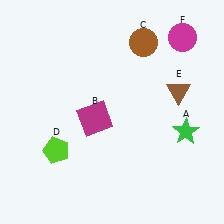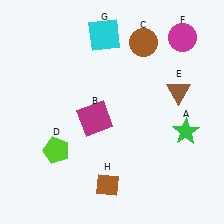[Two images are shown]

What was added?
A cyan square (G), a brown diamond (H) were added in Image 2.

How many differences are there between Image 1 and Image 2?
There are 2 differences between the two images.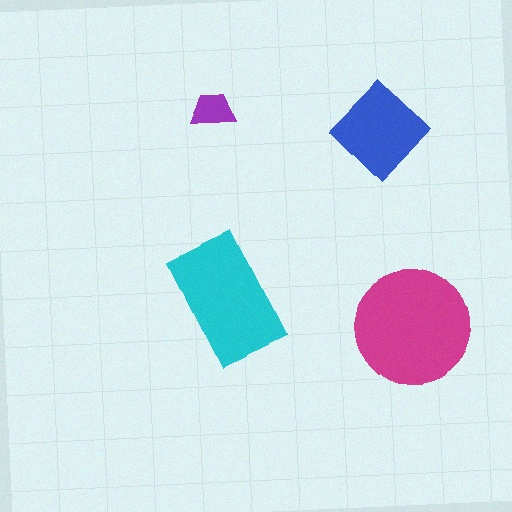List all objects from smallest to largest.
The purple trapezoid, the blue diamond, the cyan rectangle, the magenta circle.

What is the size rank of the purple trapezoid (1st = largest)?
4th.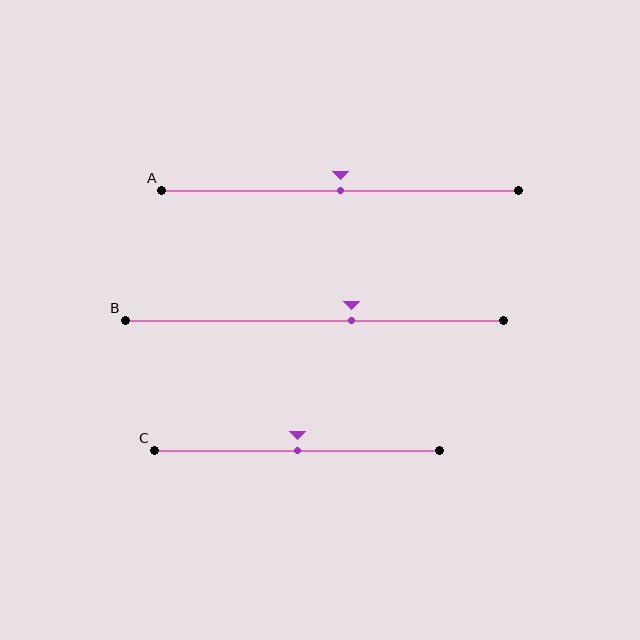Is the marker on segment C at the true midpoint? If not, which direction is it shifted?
Yes, the marker on segment C is at the true midpoint.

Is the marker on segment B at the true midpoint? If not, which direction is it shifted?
No, the marker on segment B is shifted to the right by about 10% of the segment length.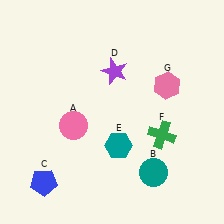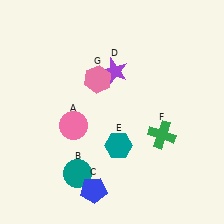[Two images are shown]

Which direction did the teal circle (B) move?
The teal circle (B) moved left.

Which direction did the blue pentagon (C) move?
The blue pentagon (C) moved right.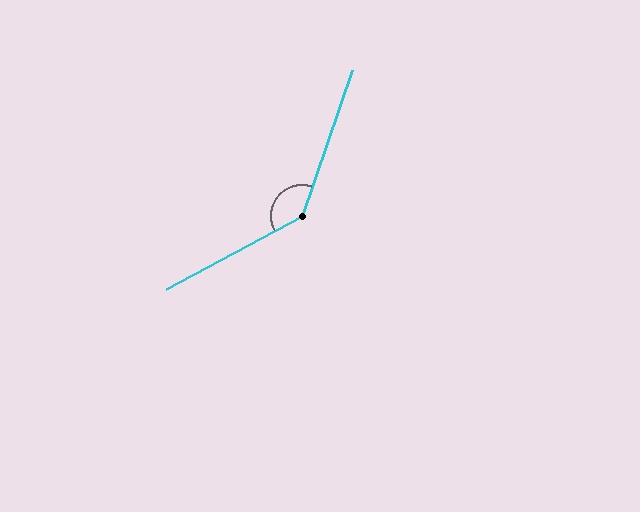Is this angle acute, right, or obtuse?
It is obtuse.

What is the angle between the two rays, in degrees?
Approximately 137 degrees.